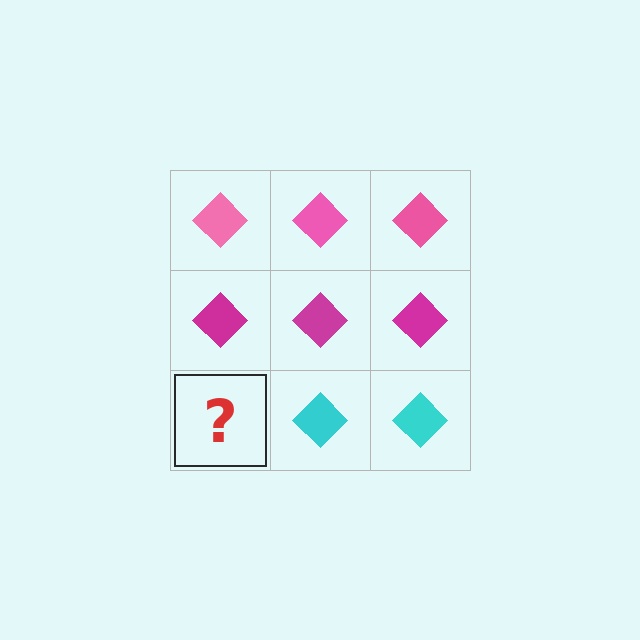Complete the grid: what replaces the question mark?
The question mark should be replaced with a cyan diamond.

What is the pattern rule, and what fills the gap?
The rule is that each row has a consistent color. The gap should be filled with a cyan diamond.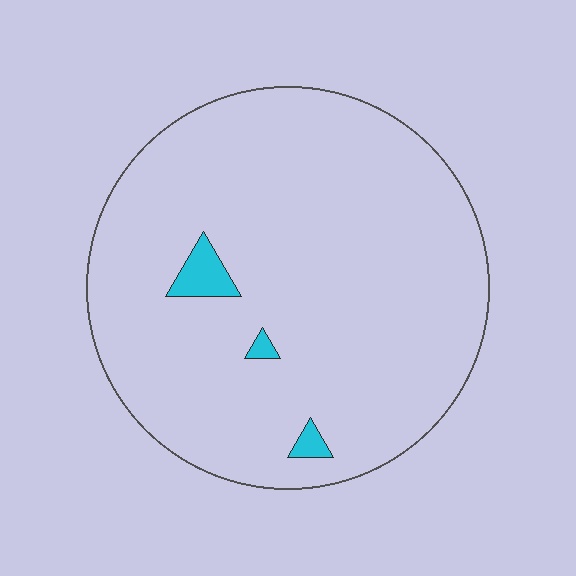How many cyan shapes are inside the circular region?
3.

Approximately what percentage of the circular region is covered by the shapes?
Approximately 5%.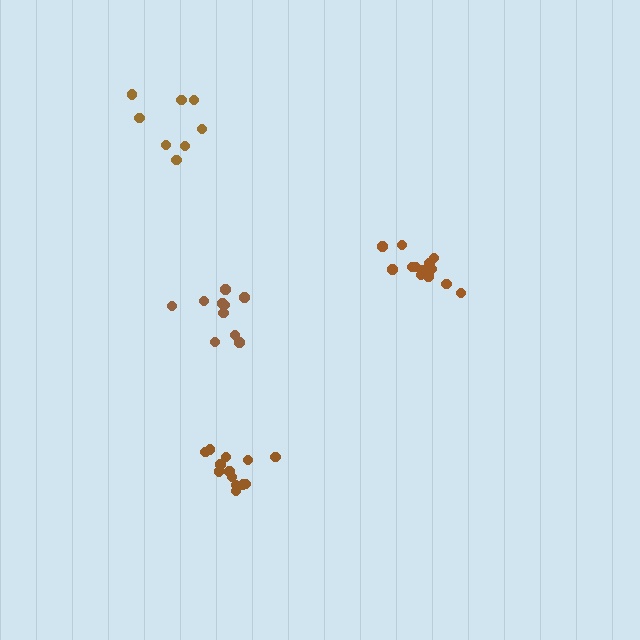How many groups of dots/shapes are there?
There are 4 groups.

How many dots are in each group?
Group 1: 13 dots, Group 2: 10 dots, Group 3: 8 dots, Group 4: 13 dots (44 total).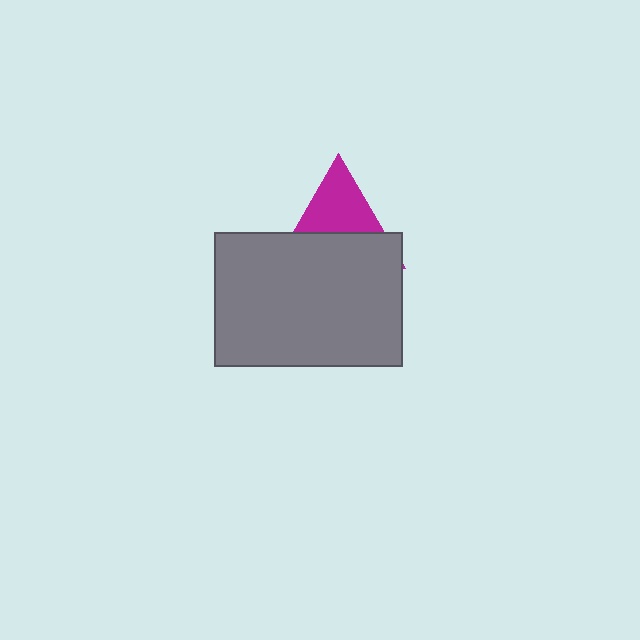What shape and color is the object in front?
The object in front is a gray rectangle.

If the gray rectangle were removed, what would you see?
You would see the complete magenta triangle.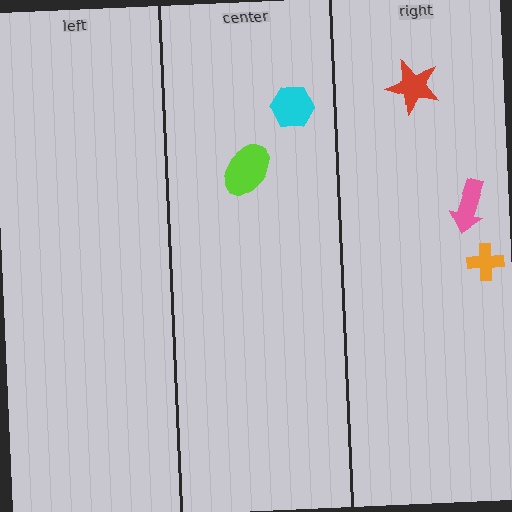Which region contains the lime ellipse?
The center region.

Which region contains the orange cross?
The right region.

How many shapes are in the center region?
2.